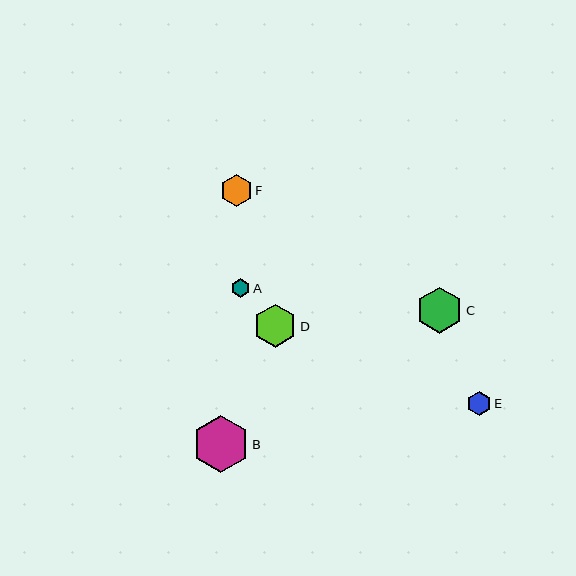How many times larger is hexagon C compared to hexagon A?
Hexagon C is approximately 2.4 times the size of hexagon A.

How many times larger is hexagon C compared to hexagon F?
Hexagon C is approximately 1.4 times the size of hexagon F.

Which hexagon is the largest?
Hexagon B is the largest with a size of approximately 57 pixels.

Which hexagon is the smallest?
Hexagon A is the smallest with a size of approximately 19 pixels.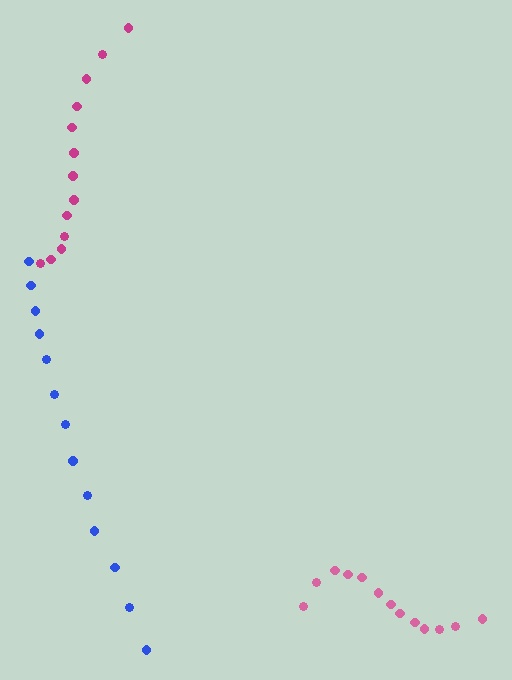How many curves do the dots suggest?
There are 3 distinct paths.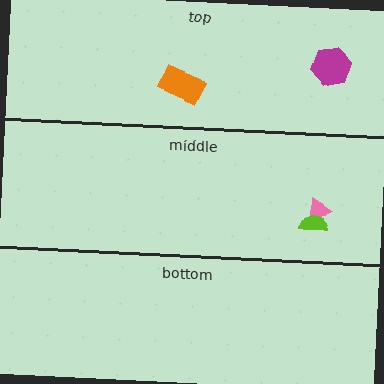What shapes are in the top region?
The magenta hexagon, the orange rectangle.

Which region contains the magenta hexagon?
The top region.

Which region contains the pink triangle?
The middle region.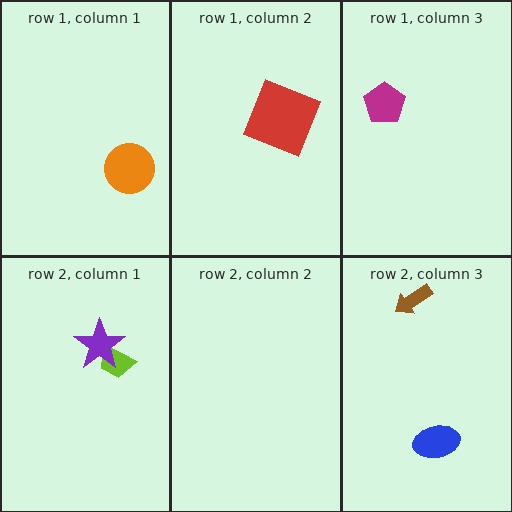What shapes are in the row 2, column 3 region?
The brown arrow, the blue ellipse.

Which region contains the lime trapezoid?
The row 2, column 1 region.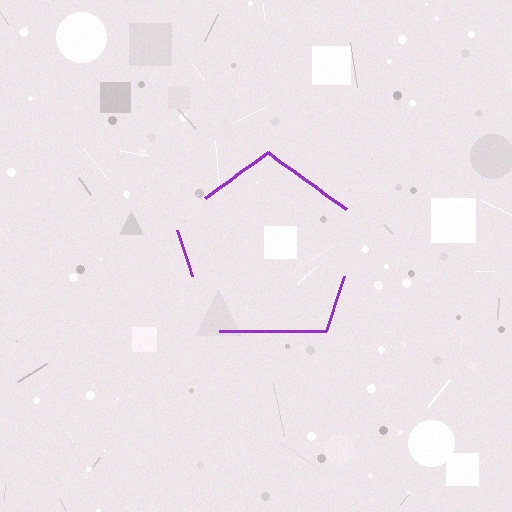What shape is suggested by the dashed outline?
The dashed outline suggests a pentagon.